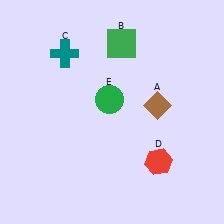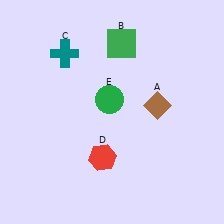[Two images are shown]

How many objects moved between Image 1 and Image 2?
1 object moved between the two images.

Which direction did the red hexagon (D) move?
The red hexagon (D) moved left.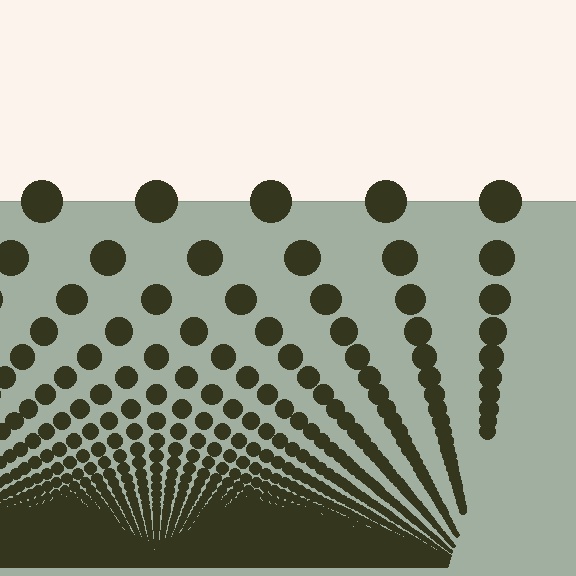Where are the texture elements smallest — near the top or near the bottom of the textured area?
Near the bottom.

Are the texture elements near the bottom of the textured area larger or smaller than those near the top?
Smaller. The gradient is inverted — elements near the bottom are smaller and denser.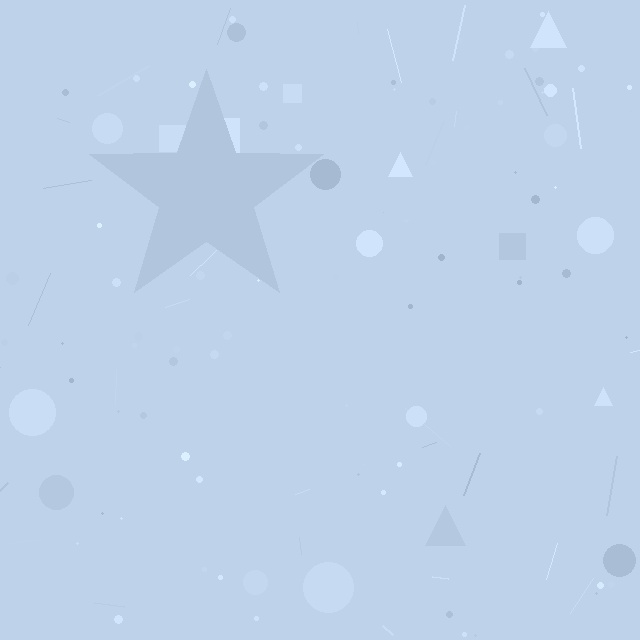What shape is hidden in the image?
A star is hidden in the image.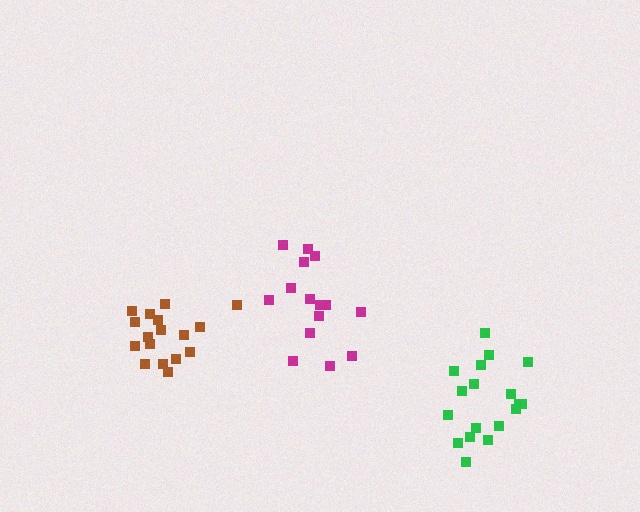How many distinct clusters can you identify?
There are 3 distinct clusters.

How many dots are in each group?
Group 1: 17 dots, Group 2: 18 dots, Group 3: 15 dots (50 total).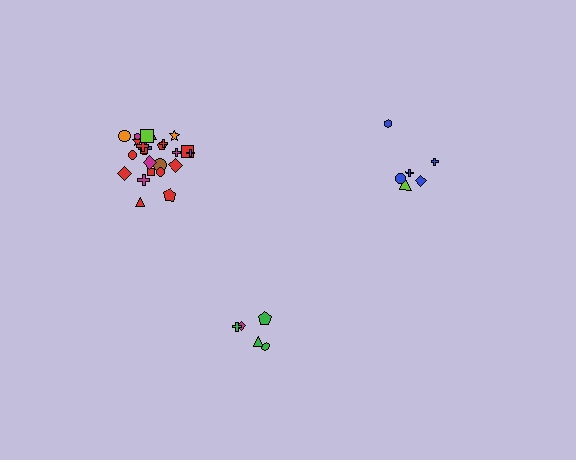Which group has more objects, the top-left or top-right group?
The top-left group.